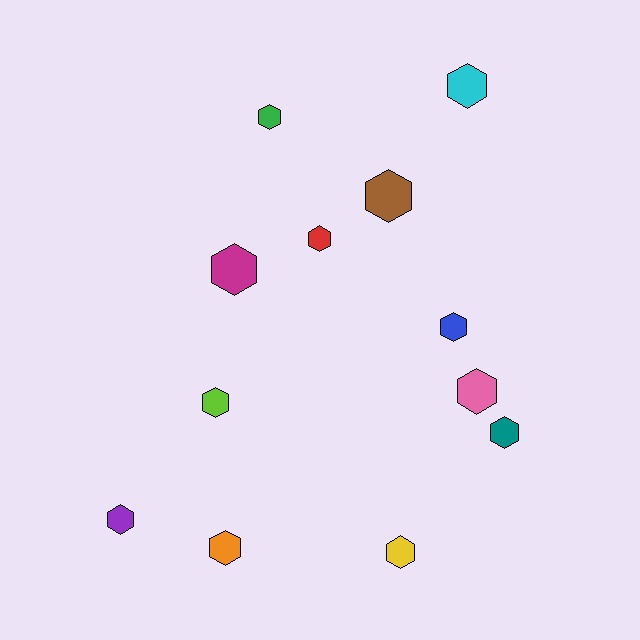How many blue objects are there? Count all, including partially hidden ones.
There is 1 blue object.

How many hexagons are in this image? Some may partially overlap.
There are 12 hexagons.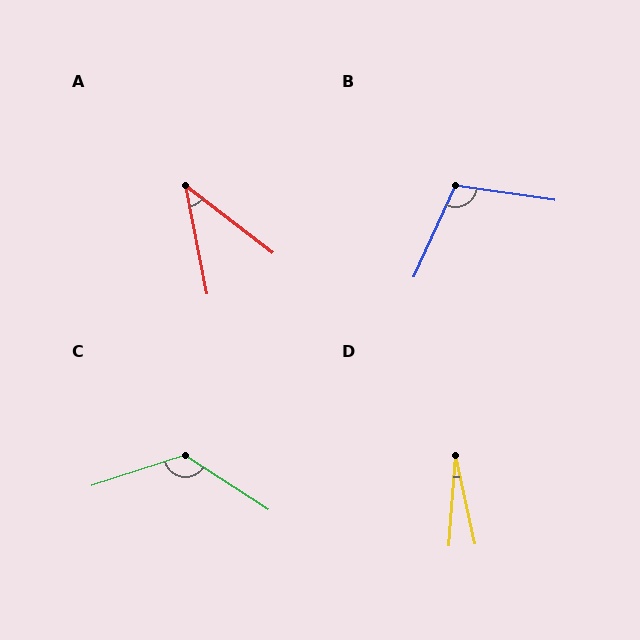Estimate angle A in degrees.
Approximately 41 degrees.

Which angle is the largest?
C, at approximately 129 degrees.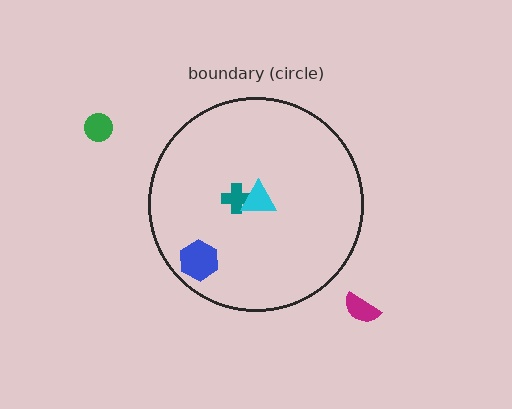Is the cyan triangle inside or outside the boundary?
Inside.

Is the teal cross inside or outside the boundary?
Inside.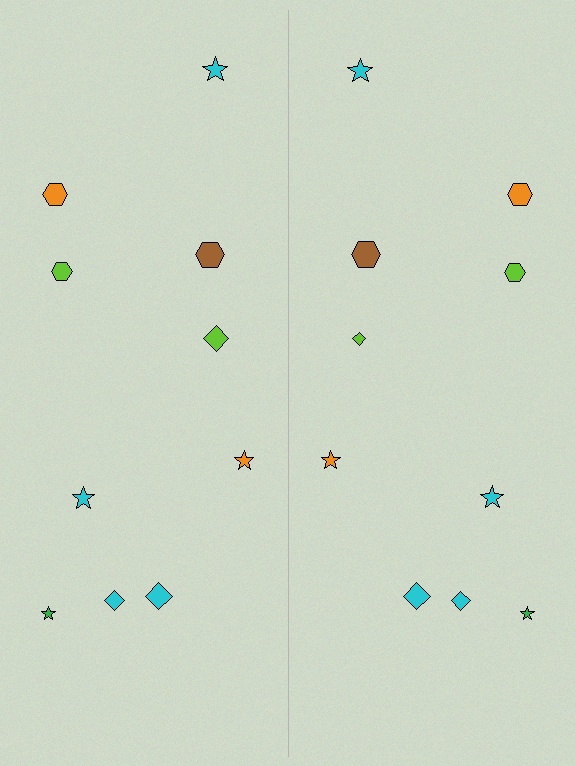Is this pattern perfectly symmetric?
No, the pattern is not perfectly symmetric. The lime diamond on the right side has a different size than its mirror counterpart.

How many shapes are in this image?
There are 20 shapes in this image.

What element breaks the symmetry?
The lime diamond on the right side has a different size than its mirror counterpart.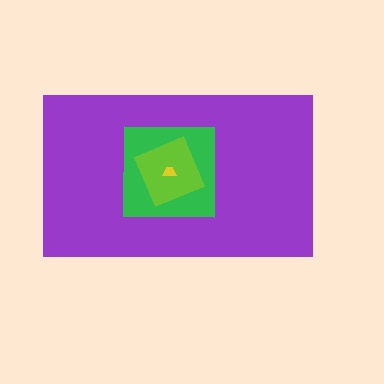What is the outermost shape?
The purple rectangle.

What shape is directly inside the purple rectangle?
The green square.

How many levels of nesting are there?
4.